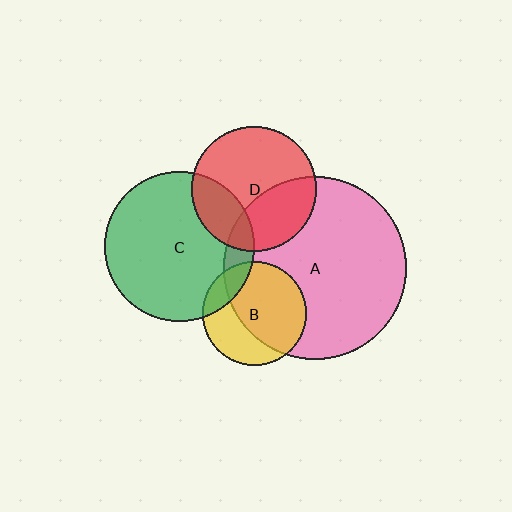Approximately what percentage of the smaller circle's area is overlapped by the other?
Approximately 65%.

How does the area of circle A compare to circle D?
Approximately 2.1 times.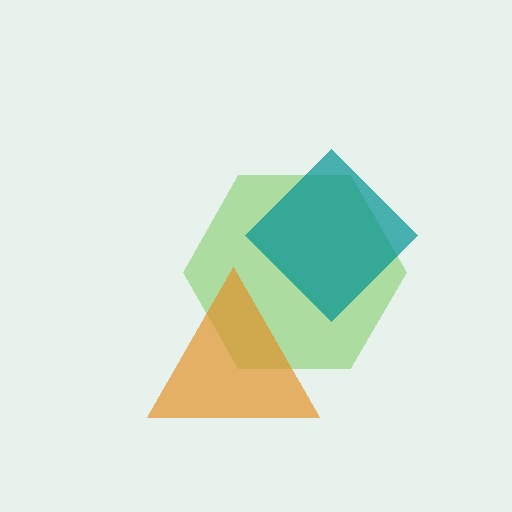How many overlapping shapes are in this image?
There are 3 overlapping shapes in the image.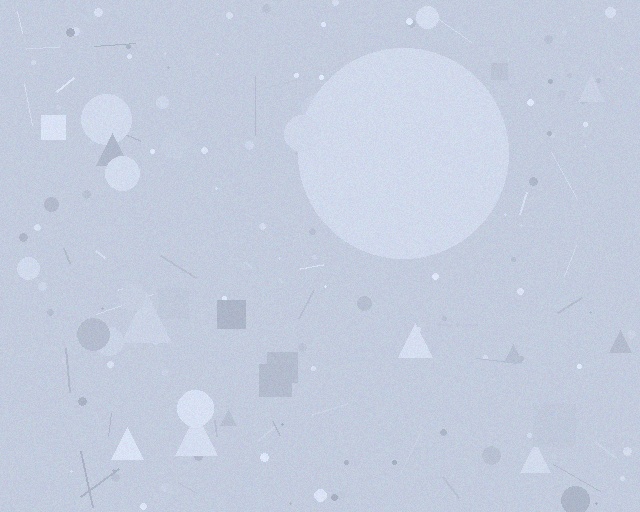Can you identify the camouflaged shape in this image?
The camouflaged shape is a circle.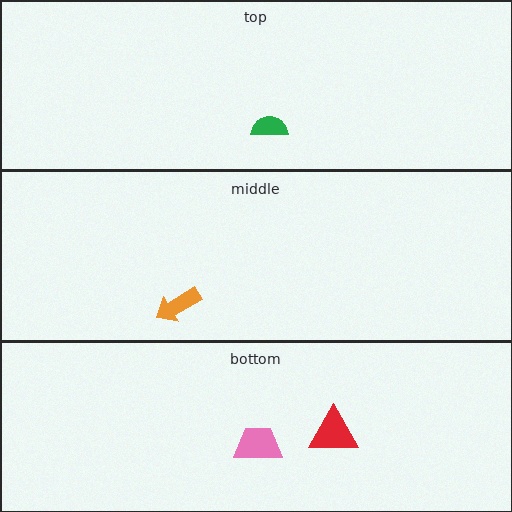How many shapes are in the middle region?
1.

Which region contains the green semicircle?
The top region.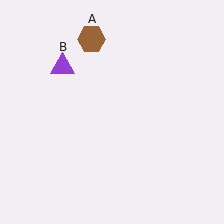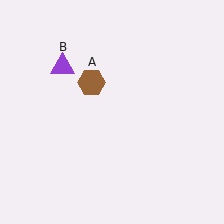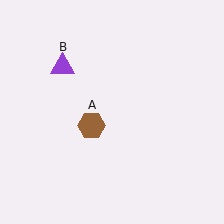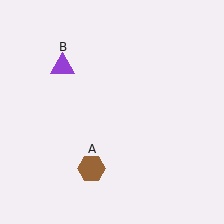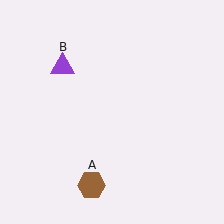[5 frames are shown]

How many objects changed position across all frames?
1 object changed position: brown hexagon (object A).